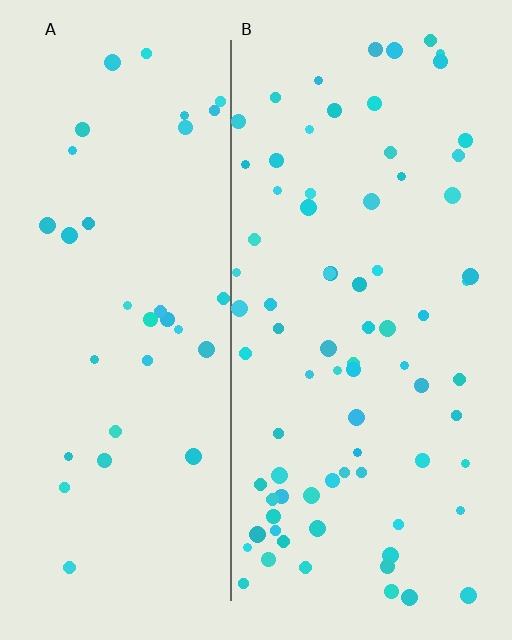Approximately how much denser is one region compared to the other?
Approximately 2.3× — region B over region A.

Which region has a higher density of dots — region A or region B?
B (the right).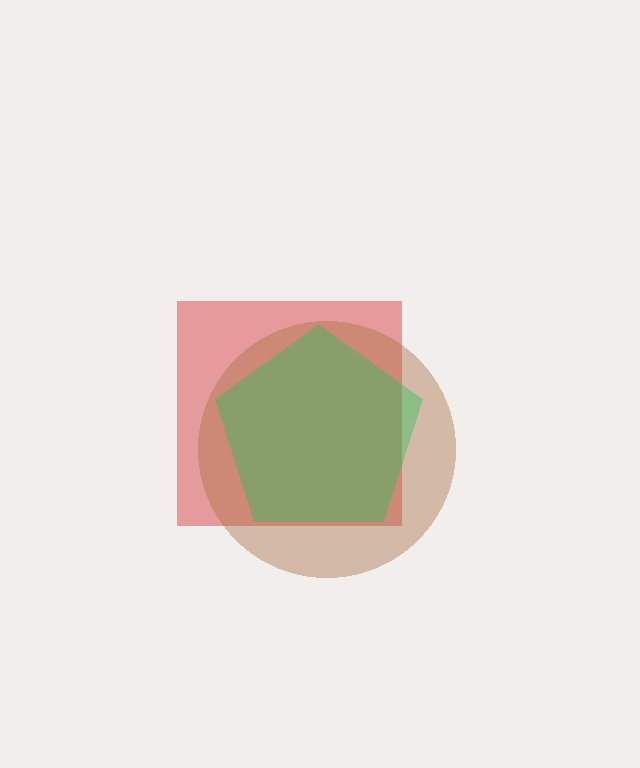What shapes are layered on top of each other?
The layered shapes are: a red square, a brown circle, a green pentagon.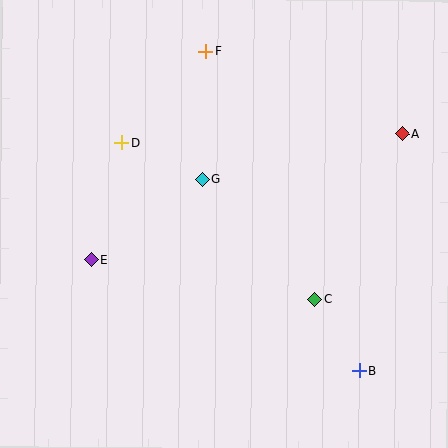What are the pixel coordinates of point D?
Point D is at (121, 143).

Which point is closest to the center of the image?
Point G at (203, 179) is closest to the center.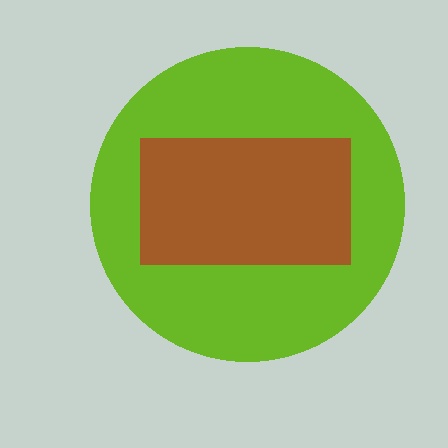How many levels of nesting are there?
2.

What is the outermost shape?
The lime circle.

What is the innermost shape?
The brown rectangle.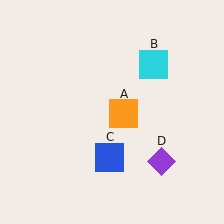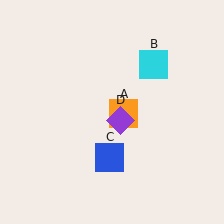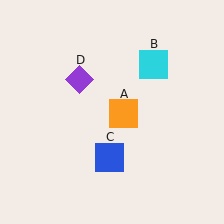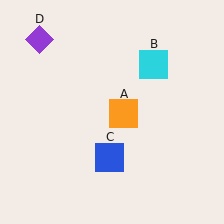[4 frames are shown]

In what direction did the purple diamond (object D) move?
The purple diamond (object D) moved up and to the left.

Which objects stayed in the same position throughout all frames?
Orange square (object A) and cyan square (object B) and blue square (object C) remained stationary.